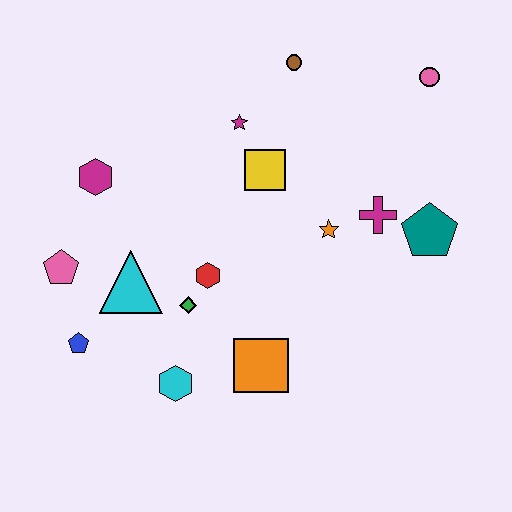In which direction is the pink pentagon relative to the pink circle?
The pink pentagon is to the left of the pink circle.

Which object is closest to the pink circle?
The brown circle is closest to the pink circle.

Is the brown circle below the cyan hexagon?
No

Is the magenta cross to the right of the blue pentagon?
Yes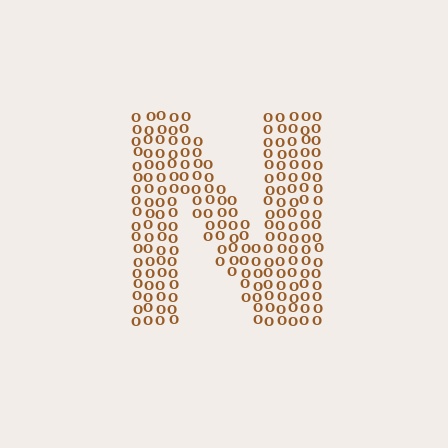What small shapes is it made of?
It is made of small letter O's.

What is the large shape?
The large shape is the letter N.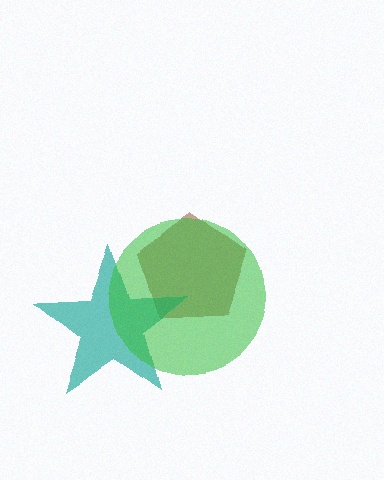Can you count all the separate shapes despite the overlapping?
Yes, there are 3 separate shapes.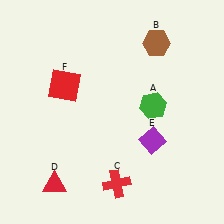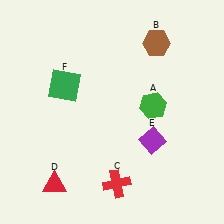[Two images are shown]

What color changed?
The square (F) changed from red in Image 1 to green in Image 2.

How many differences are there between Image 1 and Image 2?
There is 1 difference between the two images.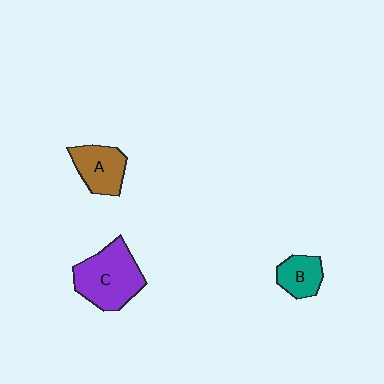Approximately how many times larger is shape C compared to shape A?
Approximately 1.6 times.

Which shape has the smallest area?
Shape B (teal).